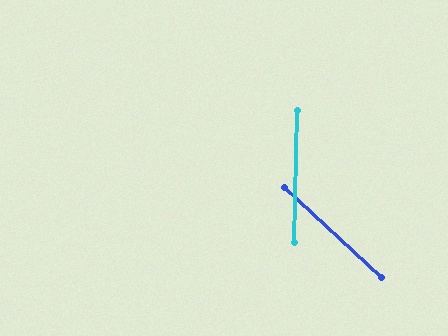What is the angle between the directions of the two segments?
Approximately 48 degrees.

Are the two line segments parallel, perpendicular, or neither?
Neither parallel nor perpendicular — they differ by about 48°.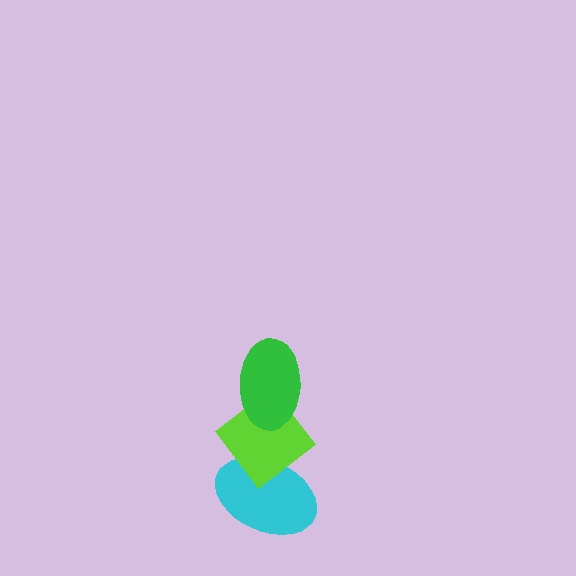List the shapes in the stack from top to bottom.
From top to bottom: the green ellipse, the lime diamond, the cyan ellipse.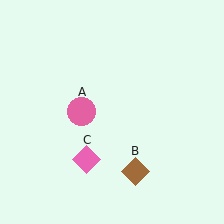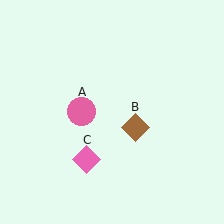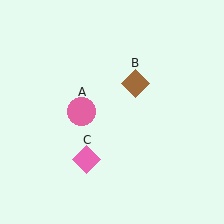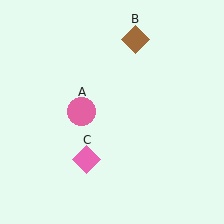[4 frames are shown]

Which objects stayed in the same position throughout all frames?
Pink circle (object A) and pink diamond (object C) remained stationary.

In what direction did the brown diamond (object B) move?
The brown diamond (object B) moved up.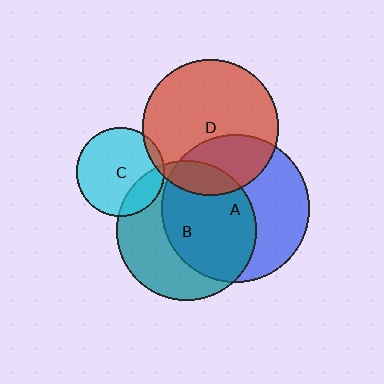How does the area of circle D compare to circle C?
Approximately 2.4 times.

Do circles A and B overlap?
Yes.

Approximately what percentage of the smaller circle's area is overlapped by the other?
Approximately 55%.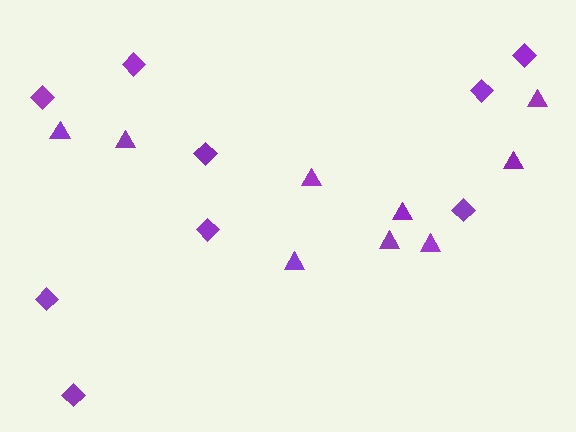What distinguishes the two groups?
There are 2 groups: one group of triangles (9) and one group of diamonds (9).